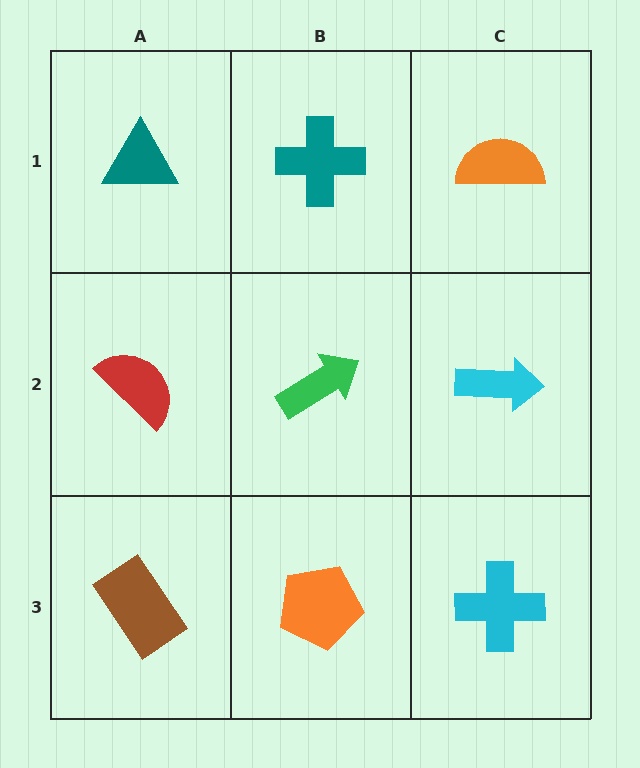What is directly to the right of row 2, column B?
A cyan arrow.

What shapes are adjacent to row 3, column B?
A green arrow (row 2, column B), a brown rectangle (row 3, column A), a cyan cross (row 3, column C).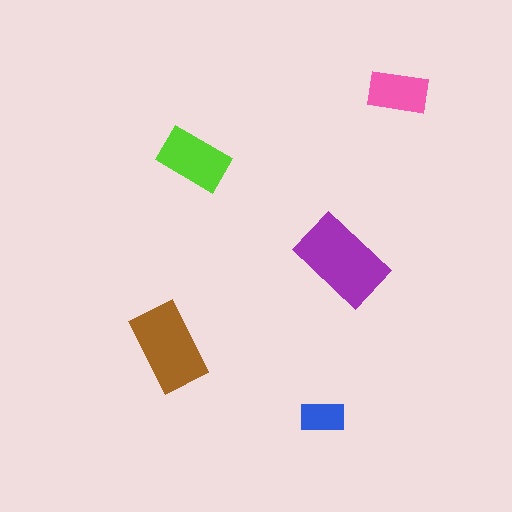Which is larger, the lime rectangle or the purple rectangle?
The purple one.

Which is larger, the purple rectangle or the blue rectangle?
The purple one.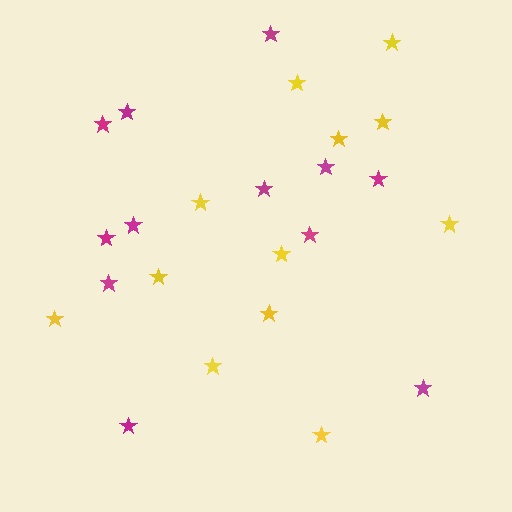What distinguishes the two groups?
There are 2 groups: one group of magenta stars (12) and one group of yellow stars (12).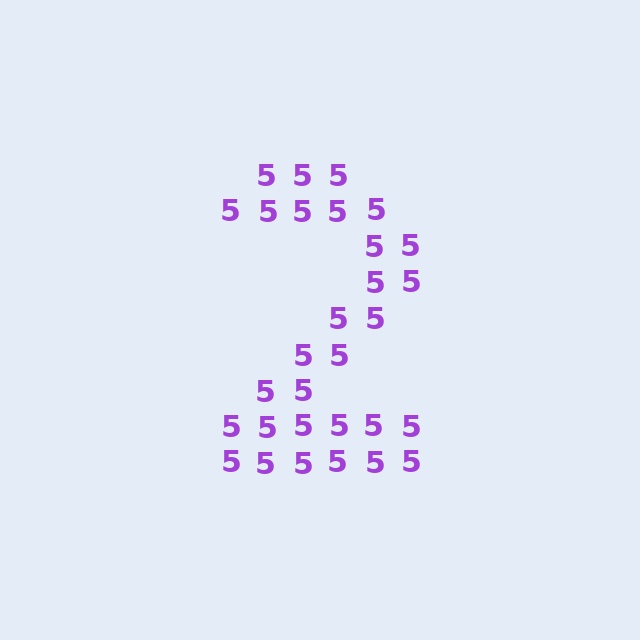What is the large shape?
The large shape is the digit 2.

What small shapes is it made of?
It is made of small digit 5's.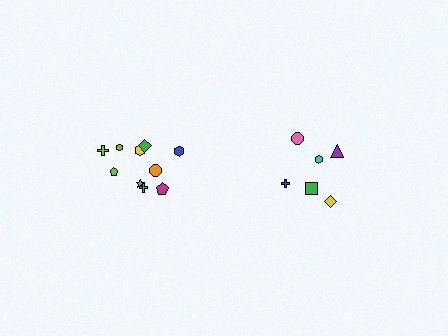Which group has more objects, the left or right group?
The left group.